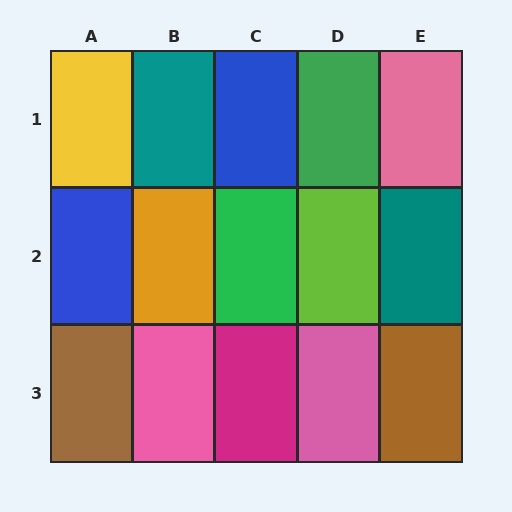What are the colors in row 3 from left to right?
Brown, pink, magenta, pink, brown.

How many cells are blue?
2 cells are blue.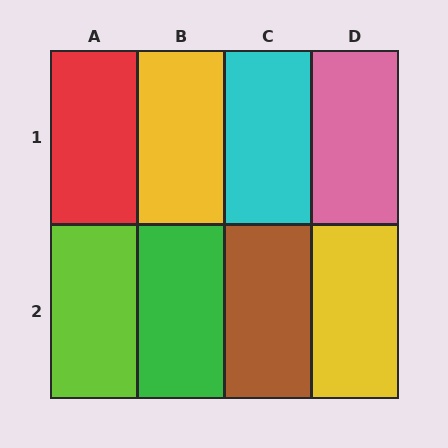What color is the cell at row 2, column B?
Green.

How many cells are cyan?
1 cell is cyan.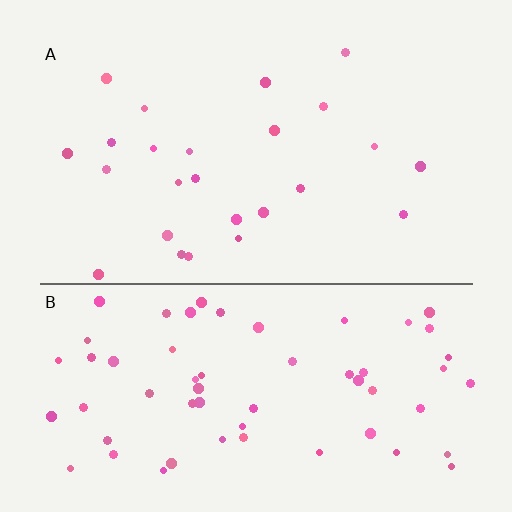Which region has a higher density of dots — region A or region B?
B (the bottom).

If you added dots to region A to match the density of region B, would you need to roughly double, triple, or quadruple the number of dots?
Approximately double.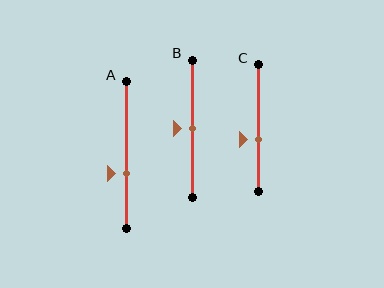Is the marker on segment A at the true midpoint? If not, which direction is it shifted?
No, the marker on segment A is shifted downward by about 13% of the segment length.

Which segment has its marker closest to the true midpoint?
Segment B has its marker closest to the true midpoint.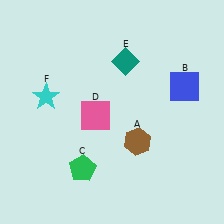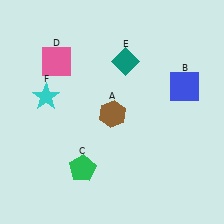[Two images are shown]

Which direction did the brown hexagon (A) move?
The brown hexagon (A) moved up.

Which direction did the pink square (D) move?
The pink square (D) moved up.